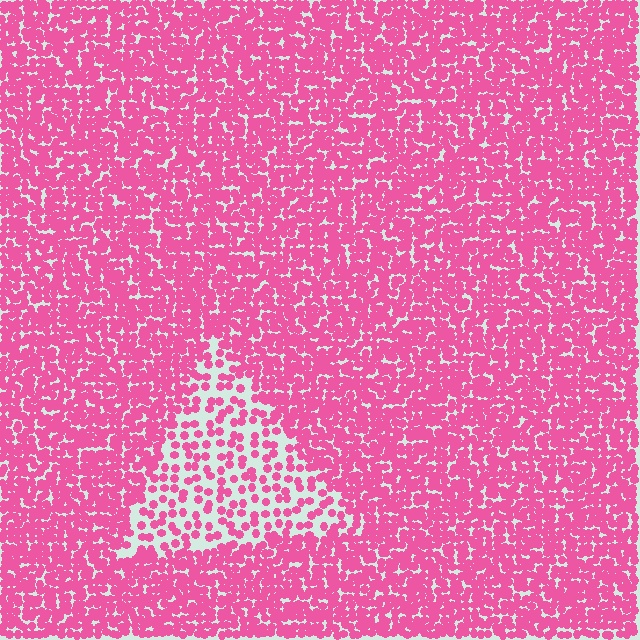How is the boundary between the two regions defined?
The boundary is defined by a change in element density (approximately 2.4x ratio). All elements are the same color, size, and shape.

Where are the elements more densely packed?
The elements are more densely packed outside the triangle boundary.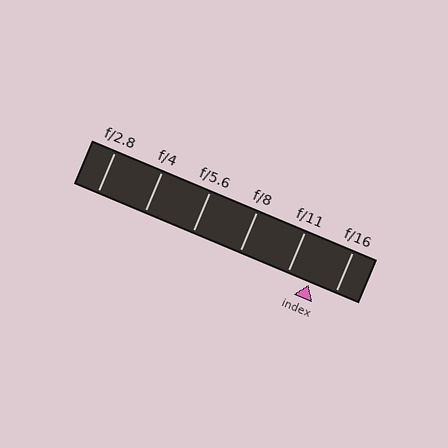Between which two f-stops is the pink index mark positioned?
The index mark is between f/11 and f/16.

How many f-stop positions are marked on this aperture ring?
There are 6 f-stop positions marked.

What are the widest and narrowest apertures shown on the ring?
The widest aperture shown is f/2.8 and the narrowest is f/16.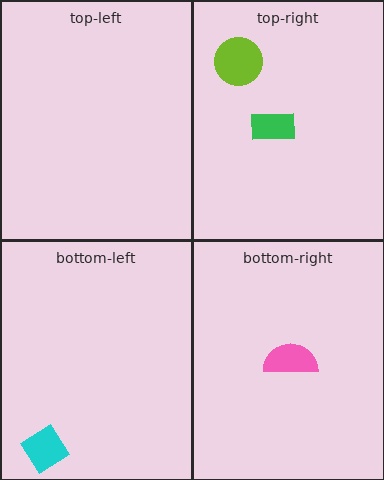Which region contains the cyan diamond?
The bottom-left region.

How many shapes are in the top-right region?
2.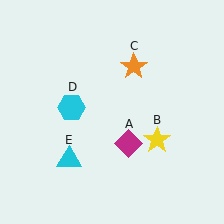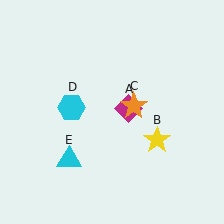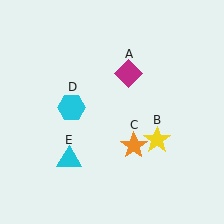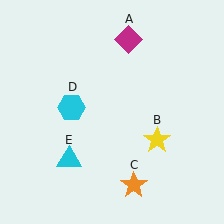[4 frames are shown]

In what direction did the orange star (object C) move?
The orange star (object C) moved down.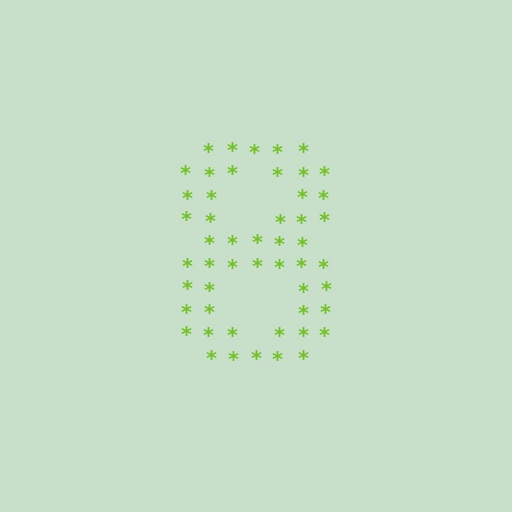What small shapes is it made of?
It is made of small asterisks.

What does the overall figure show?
The overall figure shows the digit 8.